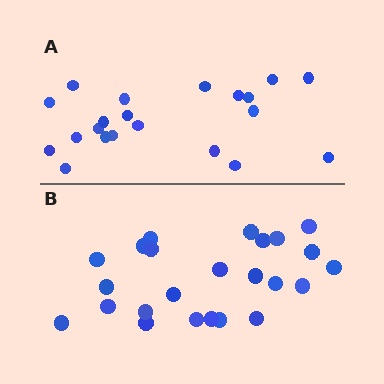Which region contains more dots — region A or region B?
Region B (the bottom region) has more dots.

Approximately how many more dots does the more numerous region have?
Region B has just a few more — roughly 2 or 3 more dots than region A.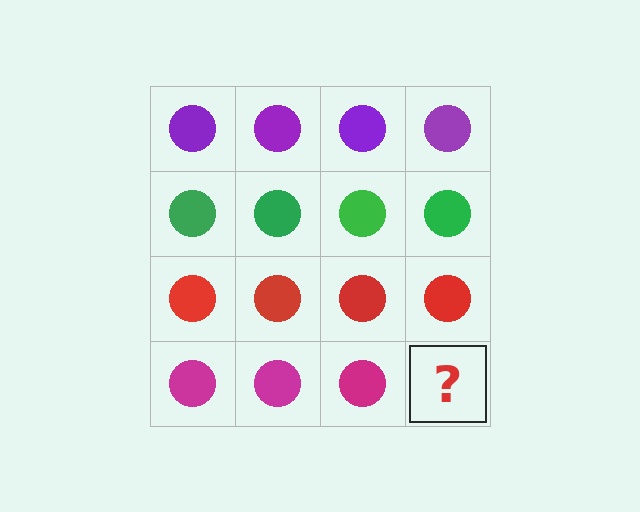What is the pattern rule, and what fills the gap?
The rule is that each row has a consistent color. The gap should be filled with a magenta circle.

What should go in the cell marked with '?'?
The missing cell should contain a magenta circle.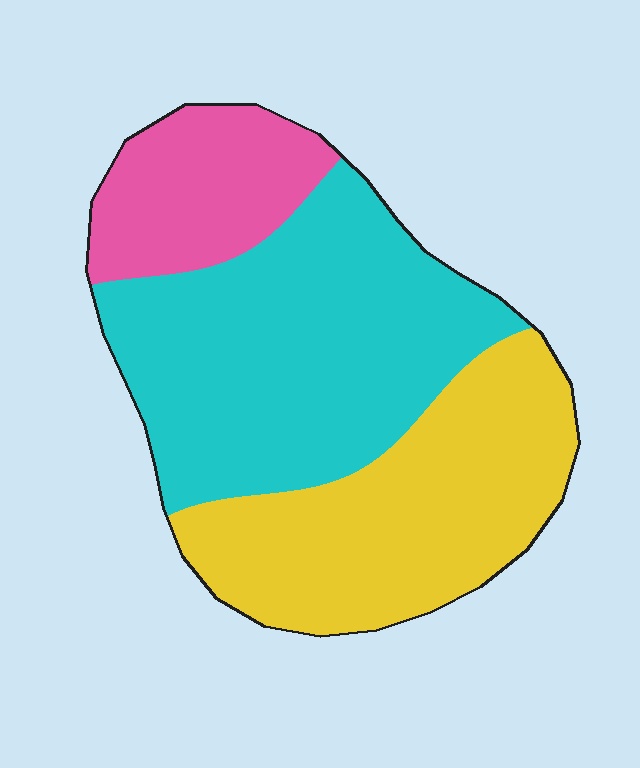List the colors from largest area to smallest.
From largest to smallest: cyan, yellow, pink.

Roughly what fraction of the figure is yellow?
Yellow takes up between a quarter and a half of the figure.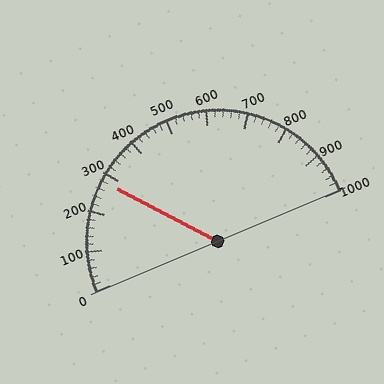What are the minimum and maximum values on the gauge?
The gauge ranges from 0 to 1000.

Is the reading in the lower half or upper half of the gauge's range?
The reading is in the lower half of the range (0 to 1000).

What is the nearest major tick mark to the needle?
The nearest major tick mark is 300.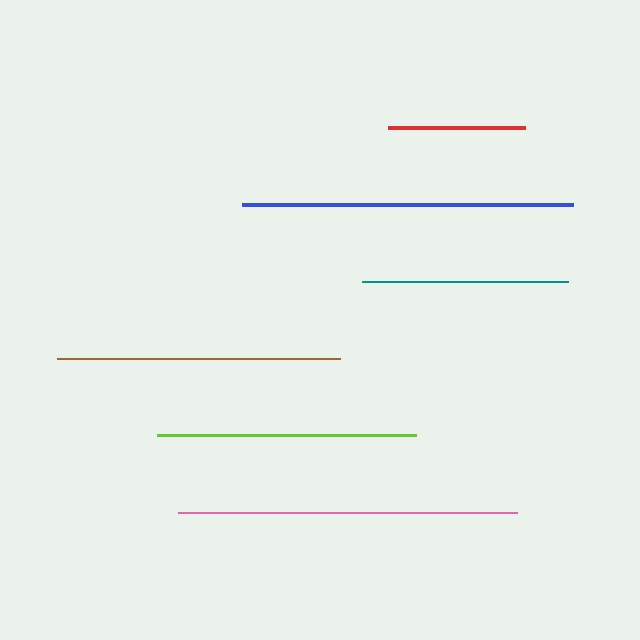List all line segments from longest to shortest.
From longest to shortest: pink, blue, brown, lime, teal, red.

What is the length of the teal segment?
The teal segment is approximately 207 pixels long.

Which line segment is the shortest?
The red line is the shortest at approximately 137 pixels.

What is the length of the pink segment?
The pink segment is approximately 339 pixels long.